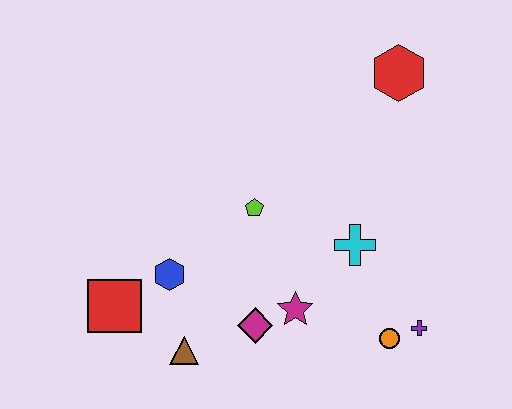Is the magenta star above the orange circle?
Yes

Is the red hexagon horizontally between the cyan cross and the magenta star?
No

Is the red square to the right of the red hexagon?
No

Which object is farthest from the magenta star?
The red hexagon is farthest from the magenta star.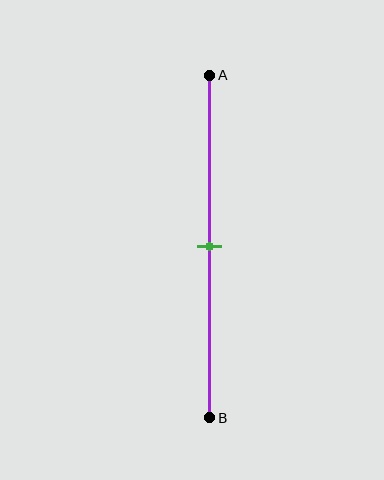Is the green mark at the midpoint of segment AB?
Yes, the mark is approximately at the midpoint.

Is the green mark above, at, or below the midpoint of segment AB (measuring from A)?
The green mark is approximately at the midpoint of segment AB.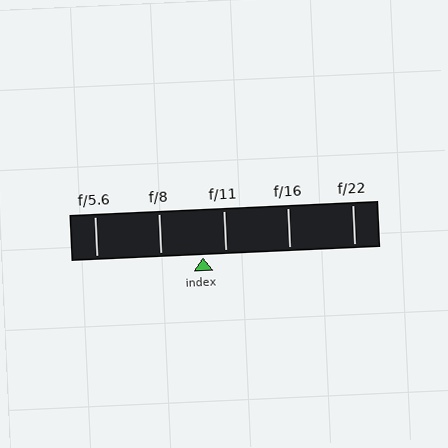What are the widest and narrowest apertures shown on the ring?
The widest aperture shown is f/5.6 and the narrowest is f/22.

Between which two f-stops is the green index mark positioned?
The index mark is between f/8 and f/11.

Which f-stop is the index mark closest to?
The index mark is closest to f/11.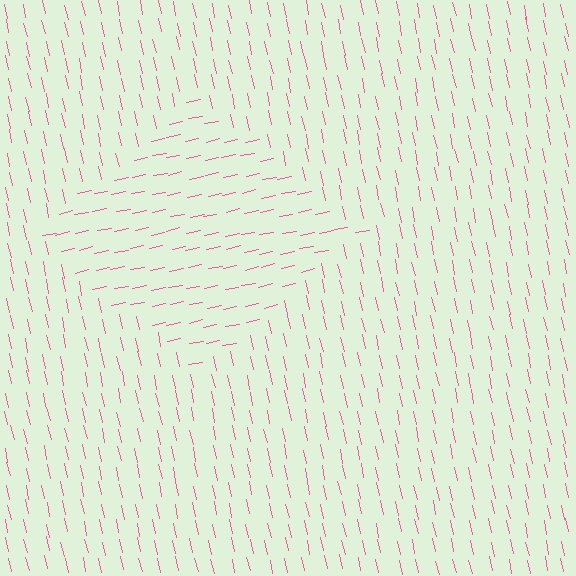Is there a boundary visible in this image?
Yes, there is a texture boundary formed by a change in line orientation.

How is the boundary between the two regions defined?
The boundary is defined purely by a change in line orientation (approximately 90 degrees difference). All lines are the same color and thickness.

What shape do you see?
I see a diamond.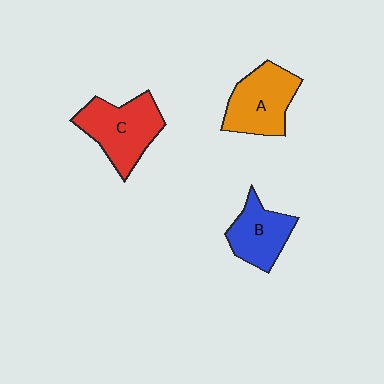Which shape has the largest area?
Shape C (red).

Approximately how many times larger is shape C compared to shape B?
Approximately 1.4 times.